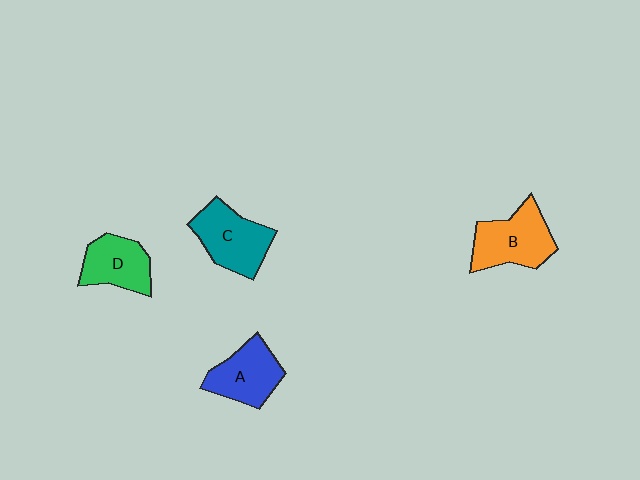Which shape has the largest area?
Shape B (orange).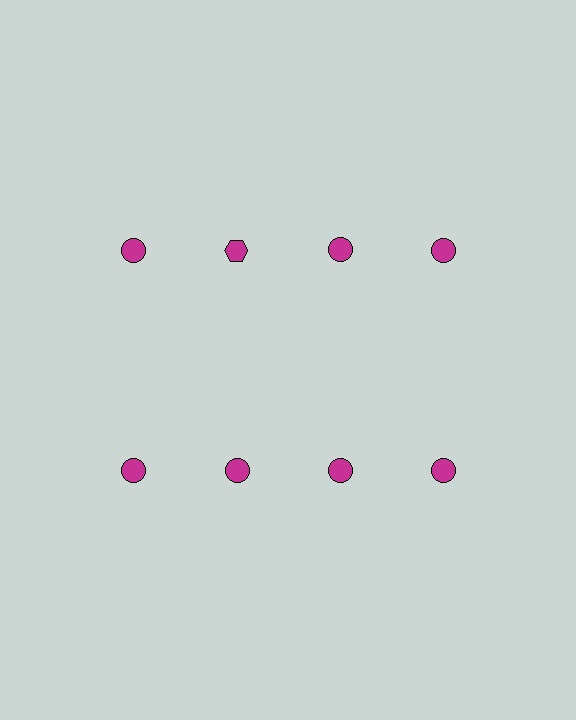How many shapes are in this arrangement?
There are 8 shapes arranged in a grid pattern.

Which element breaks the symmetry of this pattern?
The magenta hexagon in the top row, second from left column breaks the symmetry. All other shapes are magenta circles.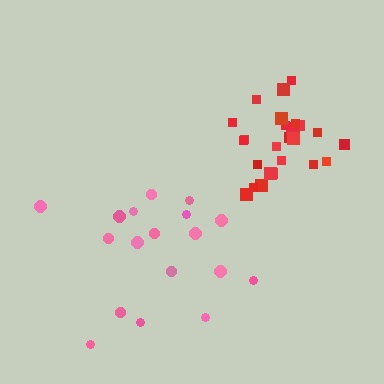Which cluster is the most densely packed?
Red.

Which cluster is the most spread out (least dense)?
Pink.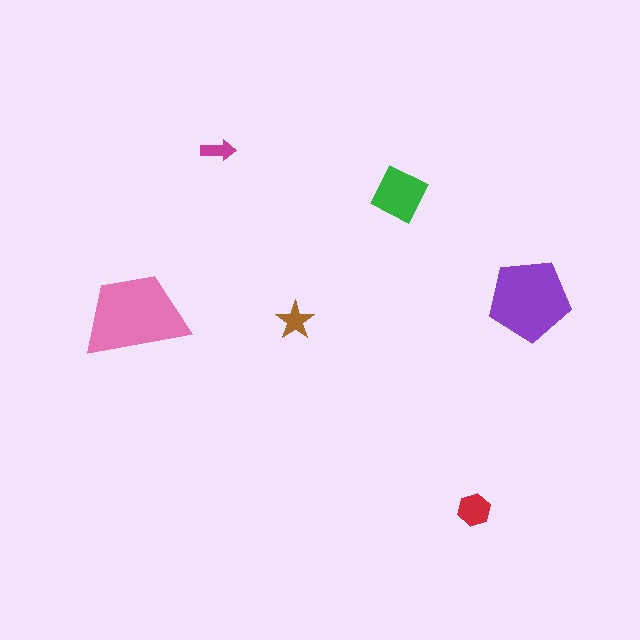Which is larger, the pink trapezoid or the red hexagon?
The pink trapezoid.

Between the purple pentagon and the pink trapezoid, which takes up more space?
The pink trapezoid.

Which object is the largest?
The pink trapezoid.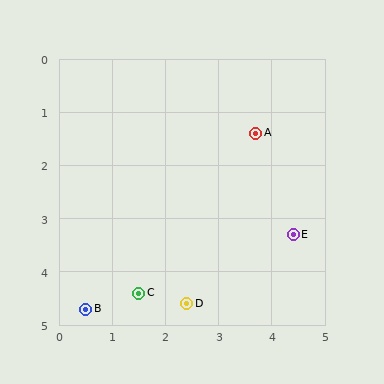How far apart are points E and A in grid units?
Points E and A are about 2.0 grid units apart.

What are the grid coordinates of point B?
Point B is at approximately (0.5, 4.7).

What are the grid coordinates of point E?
Point E is at approximately (4.4, 3.3).